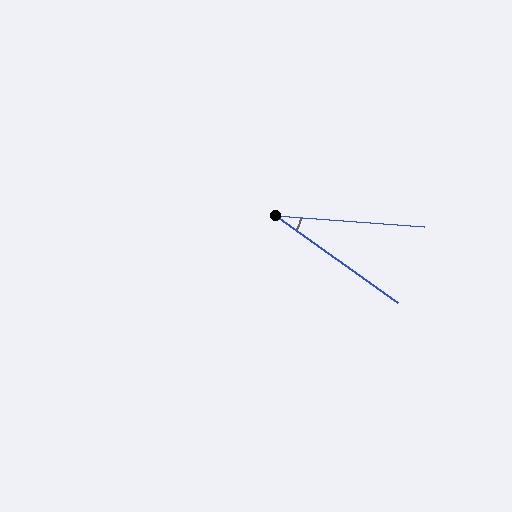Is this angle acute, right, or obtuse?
It is acute.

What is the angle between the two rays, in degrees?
Approximately 32 degrees.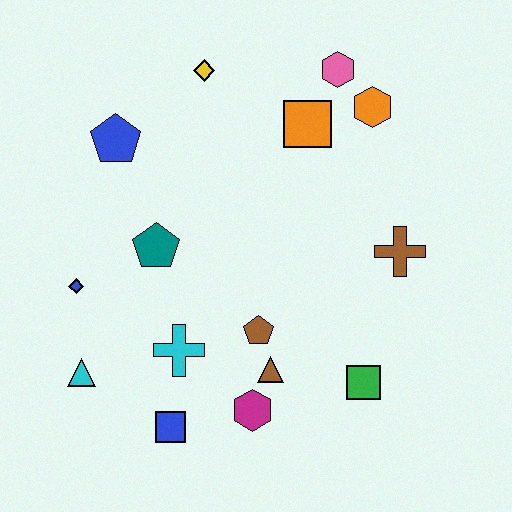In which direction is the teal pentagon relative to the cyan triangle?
The teal pentagon is above the cyan triangle.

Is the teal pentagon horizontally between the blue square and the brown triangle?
No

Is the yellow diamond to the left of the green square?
Yes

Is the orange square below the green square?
No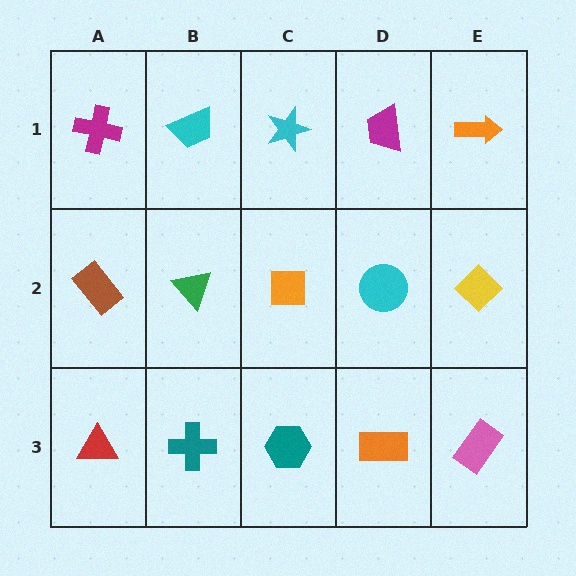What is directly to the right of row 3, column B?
A teal hexagon.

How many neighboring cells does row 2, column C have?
4.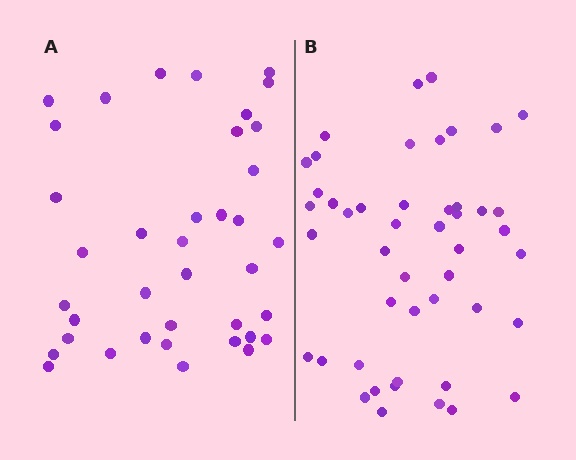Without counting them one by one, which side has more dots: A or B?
Region B (the right region) has more dots.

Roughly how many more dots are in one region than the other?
Region B has roughly 8 or so more dots than region A.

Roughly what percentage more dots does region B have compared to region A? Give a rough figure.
About 25% more.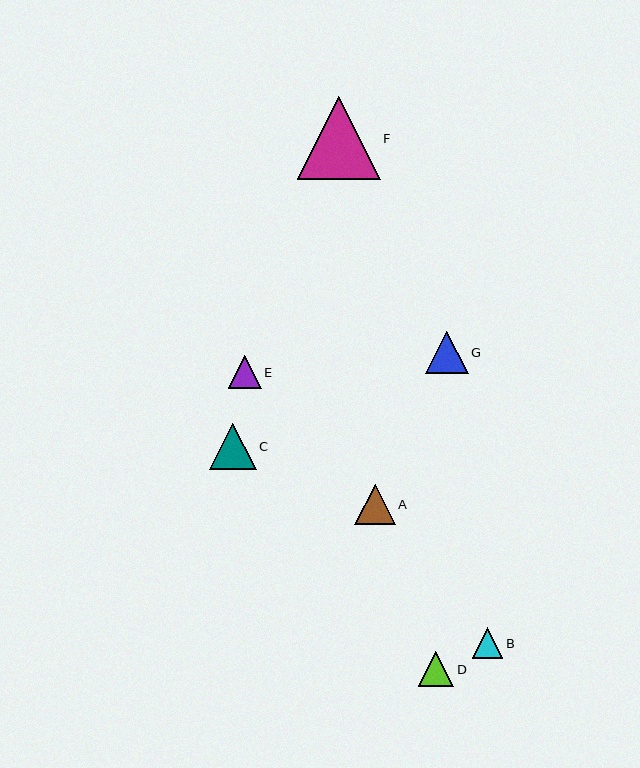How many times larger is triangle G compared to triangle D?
Triangle G is approximately 1.2 times the size of triangle D.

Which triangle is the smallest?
Triangle B is the smallest with a size of approximately 31 pixels.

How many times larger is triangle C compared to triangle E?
Triangle C is approximately 1.4 times the size of triangle E.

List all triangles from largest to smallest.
From largest to smallest: F, C, G, A, D, E, B.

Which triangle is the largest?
Triangle F is the largest with a size of approximately 83 pixels.